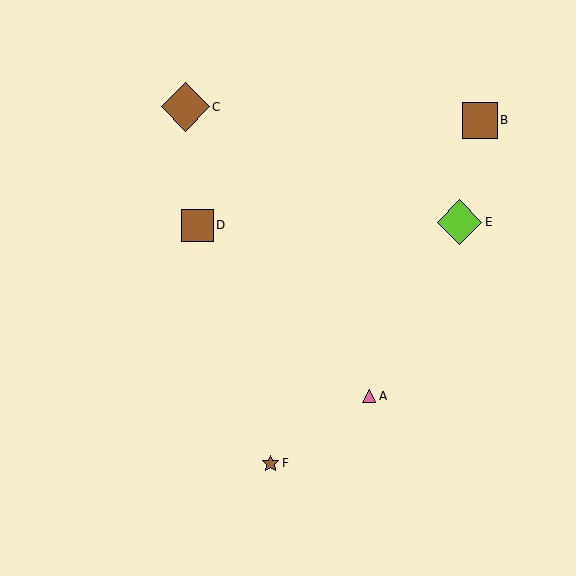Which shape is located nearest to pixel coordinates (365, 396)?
The pink triangle (labeled A) at (369, 396) is nearest to that location.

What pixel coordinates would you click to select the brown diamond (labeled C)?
Click at (185, 107) to select the brown diamond C.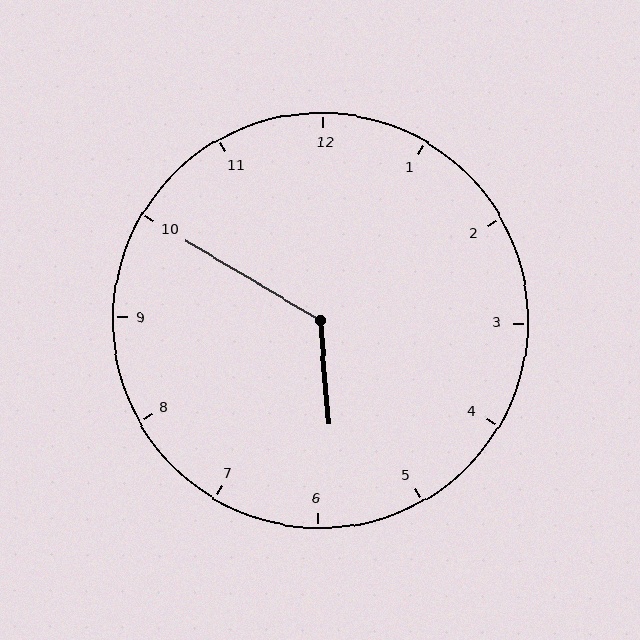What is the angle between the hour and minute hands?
Approximately 125 degrees.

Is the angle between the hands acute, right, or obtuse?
It is obtuse.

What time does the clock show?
5:50.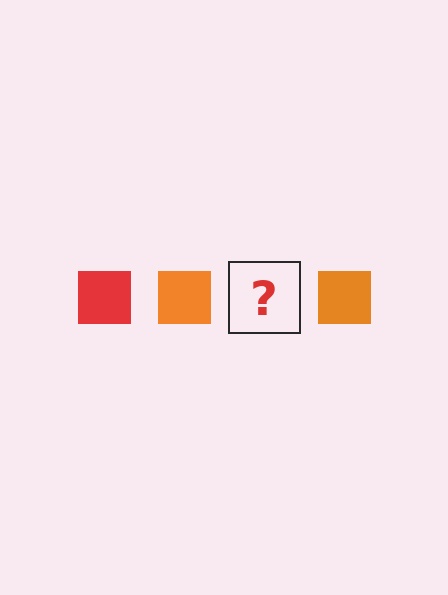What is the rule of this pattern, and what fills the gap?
The rule is that the pattern cycles through red, orange squares. The gap should be filled with a red square.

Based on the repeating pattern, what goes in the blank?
The blank should be a red square.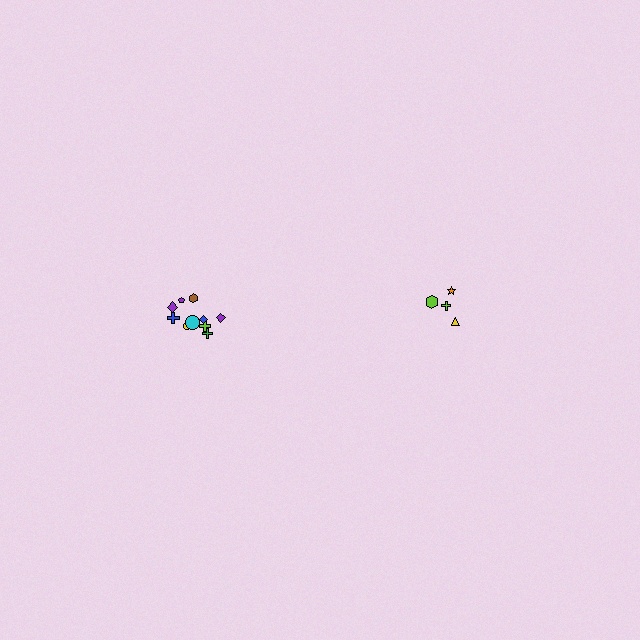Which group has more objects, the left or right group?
The left group.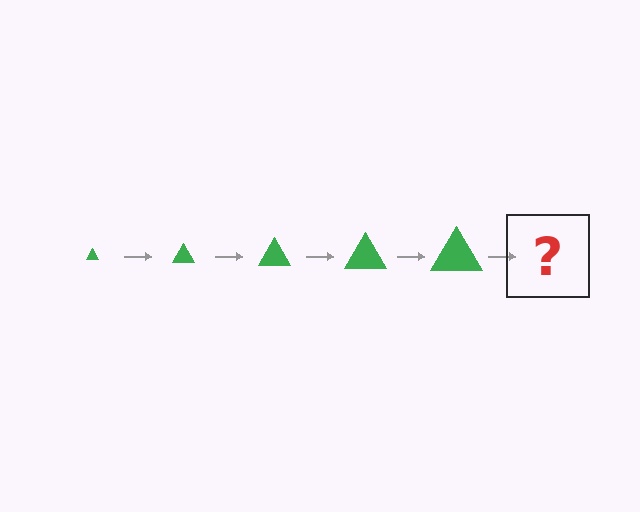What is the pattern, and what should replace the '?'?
The pattern is that the triangle gets progressively larger each step. The '?' should be a green triangle, larger than the previous one.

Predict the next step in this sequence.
The next step is a green triangle, larger than the previous one.